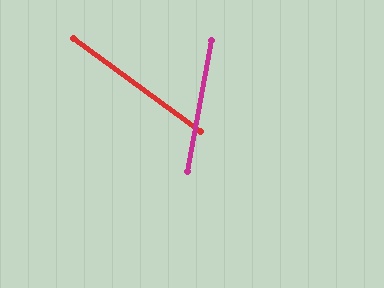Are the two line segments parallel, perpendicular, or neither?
Neither parallel nor perpendicular — they differ by about 64°.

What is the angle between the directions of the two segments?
Approximately 64 degrees.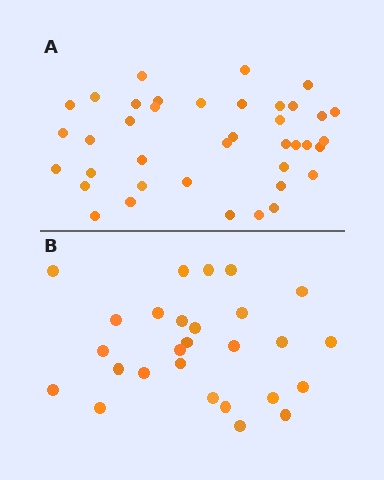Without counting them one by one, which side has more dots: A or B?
Region A (the top region) has more dots.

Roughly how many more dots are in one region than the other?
Region A has roughly 12 or so more dots than region B.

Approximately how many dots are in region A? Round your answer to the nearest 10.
About 40 dots. (The exact count is 39, which rounds to 40.)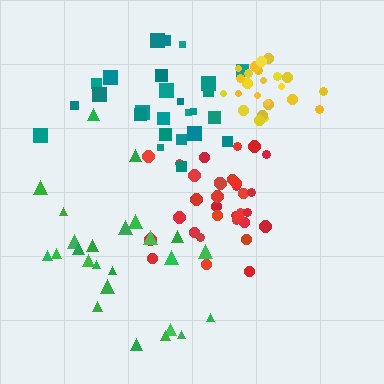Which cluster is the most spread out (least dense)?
Green.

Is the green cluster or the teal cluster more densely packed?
Teal.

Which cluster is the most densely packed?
Yellow.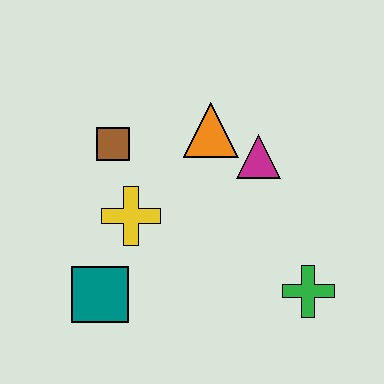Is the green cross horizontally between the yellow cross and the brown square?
No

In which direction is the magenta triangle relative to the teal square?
The magenta triangle is to the right of the teal square.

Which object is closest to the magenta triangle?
The orange triangle is closest to the magenta triangle.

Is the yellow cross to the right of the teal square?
Yes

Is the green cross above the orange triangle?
No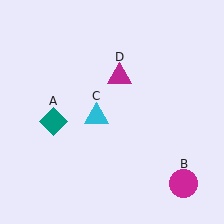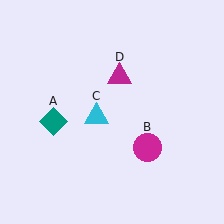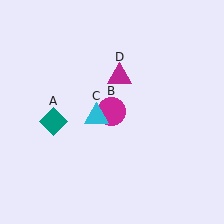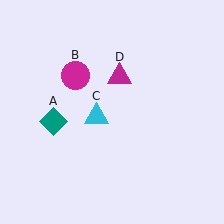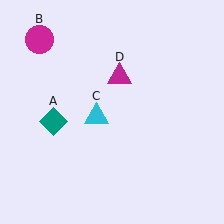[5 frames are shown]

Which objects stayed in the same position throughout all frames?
Teal diamond (object A) and cyan triangle (object C) and magenta triangle (object D) remained stationary.